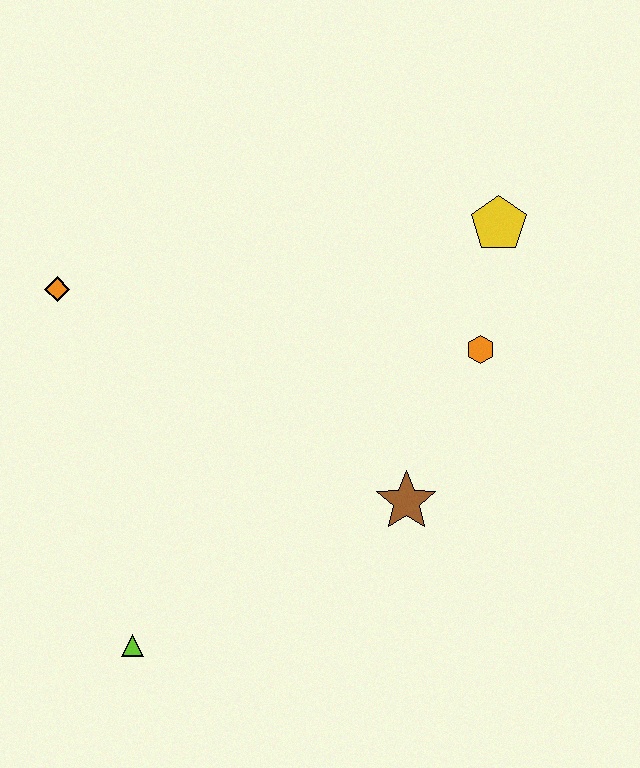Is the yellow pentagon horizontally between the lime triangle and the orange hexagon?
No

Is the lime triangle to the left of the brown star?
Yes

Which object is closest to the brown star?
The orange hexagon is closest to the brown star.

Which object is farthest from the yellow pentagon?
The lime triangle is farthest from the yellow pentagon.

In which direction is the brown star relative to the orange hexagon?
The brown star is below the orange hexagon.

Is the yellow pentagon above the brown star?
Yes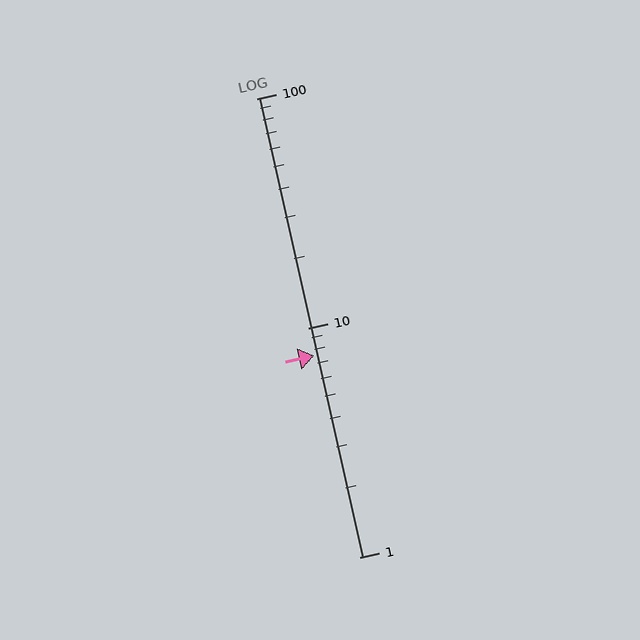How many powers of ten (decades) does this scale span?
The scale spans 2 decades, from 1 to 100.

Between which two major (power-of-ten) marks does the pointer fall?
The pointer is between 1 and 10.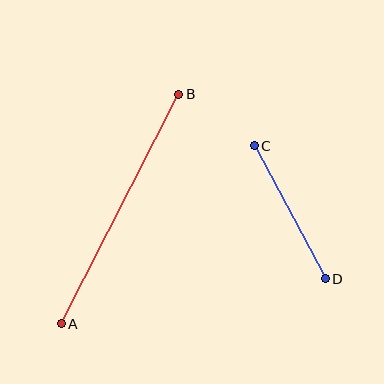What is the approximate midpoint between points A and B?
The midpoint is at approximately (120, 209) pixels.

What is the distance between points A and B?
The distance is approximately 258 pixels.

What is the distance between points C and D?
The distance is approximately 151 pixels.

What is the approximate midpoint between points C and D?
The midpoint is at approximately (290, 212) pixels.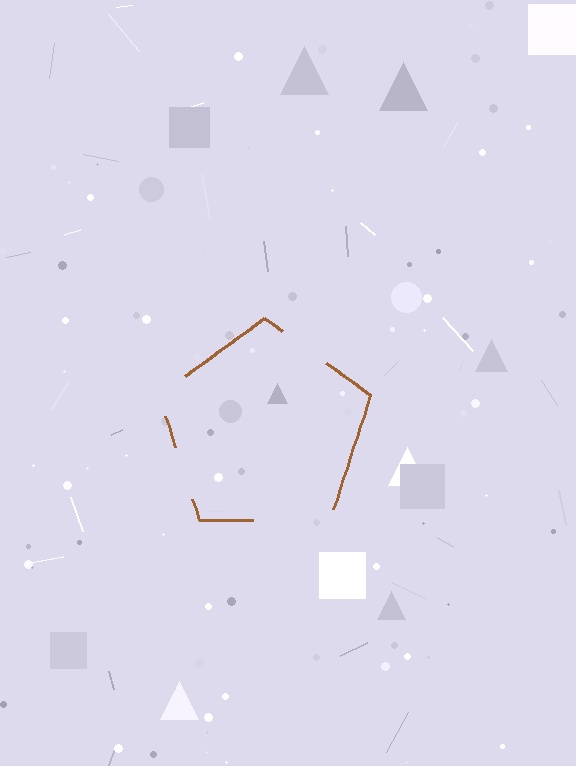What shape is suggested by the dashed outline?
The dashed outline suggests a pentagon.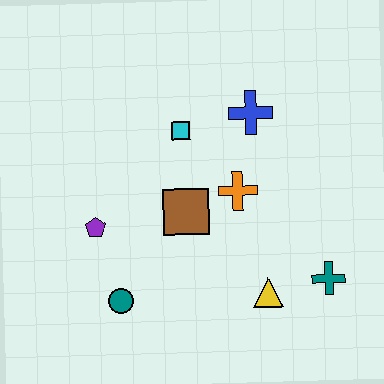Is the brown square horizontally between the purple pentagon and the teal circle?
No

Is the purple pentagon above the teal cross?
Yes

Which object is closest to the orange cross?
The brown square is closest to the orange cross.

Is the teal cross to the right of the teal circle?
Yes